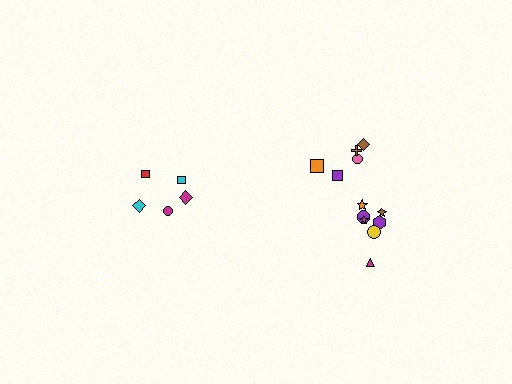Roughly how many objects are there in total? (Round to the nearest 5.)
Roughly 15 objects in total.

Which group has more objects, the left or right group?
The right group.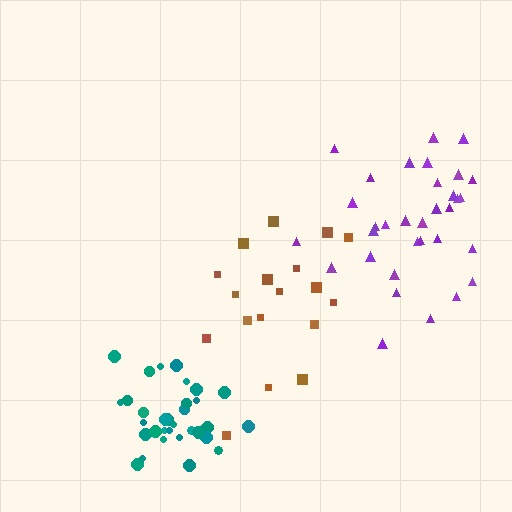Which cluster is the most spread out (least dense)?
Brown.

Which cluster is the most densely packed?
Teal.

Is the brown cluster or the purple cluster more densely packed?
Purple.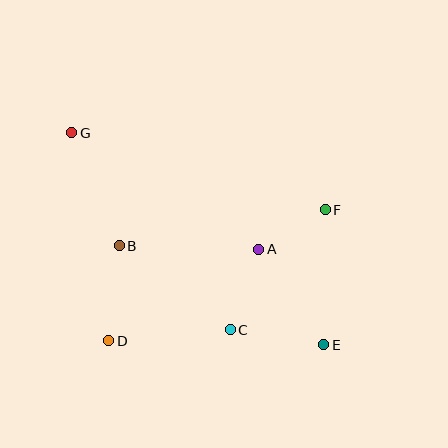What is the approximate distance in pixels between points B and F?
The distance between B and F is approximately 209 pixels.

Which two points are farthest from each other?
Points E and G are farthest from each other.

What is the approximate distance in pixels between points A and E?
The distance between A and E is approximately 115 pixels.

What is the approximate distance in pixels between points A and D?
The distance between A and D is approximately 175 pixels.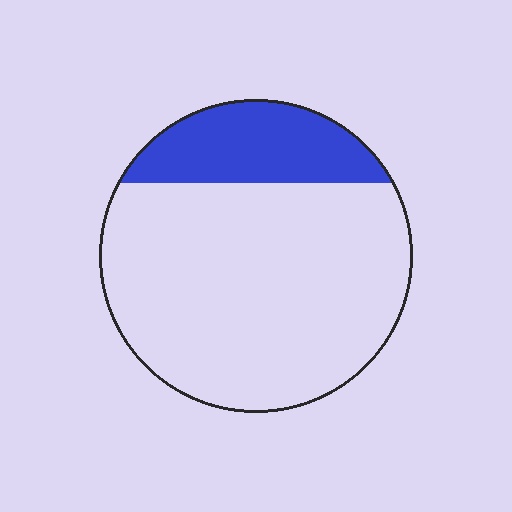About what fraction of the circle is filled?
About one fifth (1/5).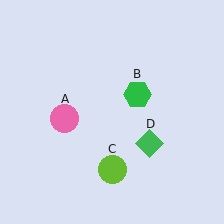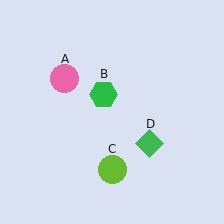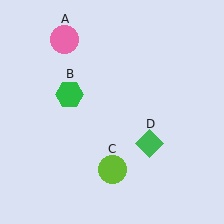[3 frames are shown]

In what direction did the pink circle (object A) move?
The pink circle (object A) moved up.